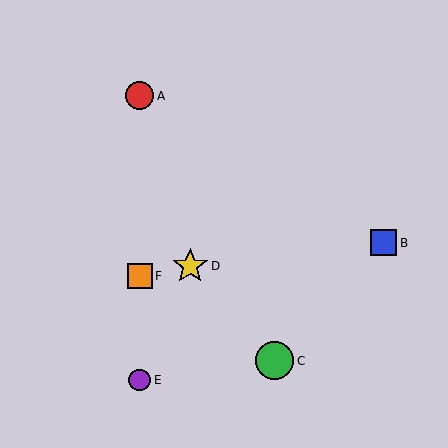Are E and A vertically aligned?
Yes, both are at x≈140.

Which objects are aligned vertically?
Objects A, E, F are aligned vertically.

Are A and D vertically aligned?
No, A is at x≈140 and D is at x≈190.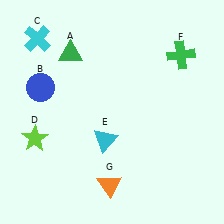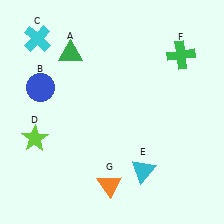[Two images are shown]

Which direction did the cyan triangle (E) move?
The cyan triangle (E) moved right.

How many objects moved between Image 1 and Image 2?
1 object moved between the two images.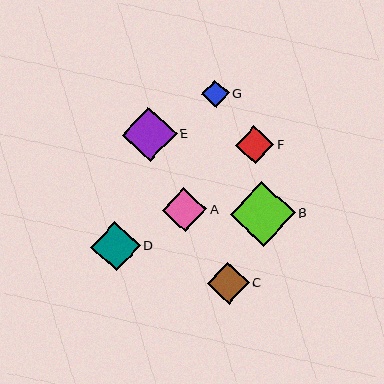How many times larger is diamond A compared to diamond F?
Diamond A is approximately 1.2 times the size of diamond F.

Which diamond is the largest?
Diamond B is the largest with a size of approximately 65 pixels.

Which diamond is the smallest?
Diamond G is the smallest with a size of approximately 28 pixels.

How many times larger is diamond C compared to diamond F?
Diamond C is approximately 1.1 times the size of diamond F.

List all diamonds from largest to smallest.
From largest to smallest: B, E, D, A, C, F, G.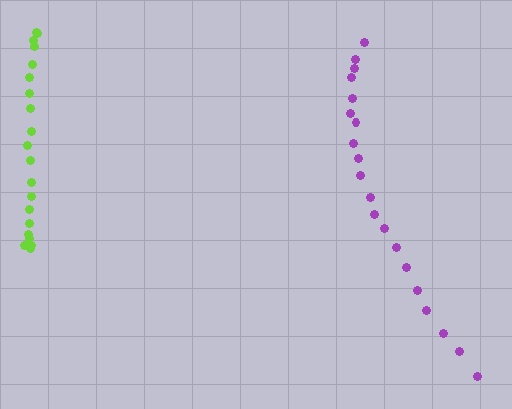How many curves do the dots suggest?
There are 2 distinct paths.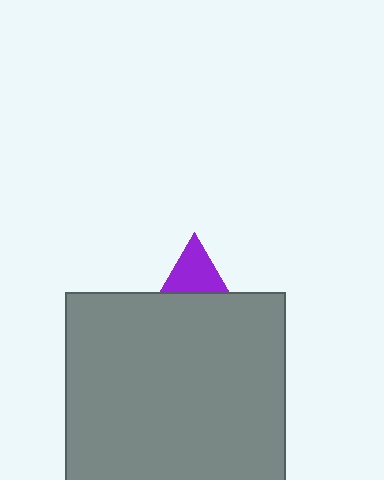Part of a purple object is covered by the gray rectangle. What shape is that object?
It is a triangle.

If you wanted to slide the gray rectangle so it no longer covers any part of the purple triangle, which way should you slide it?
Slide it down — that is the most direct way to separate the two shapes.